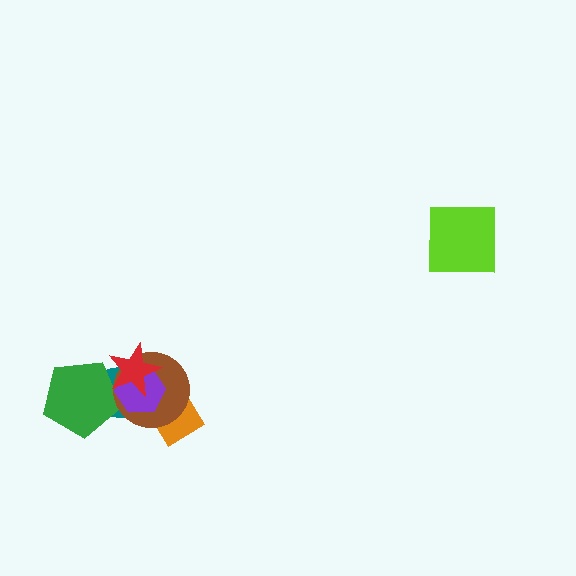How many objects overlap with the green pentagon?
4 objects overlap with the green pentagon.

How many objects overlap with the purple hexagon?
5 objects overlap with the purple hexagon.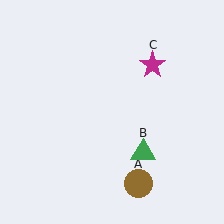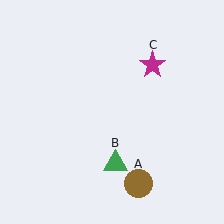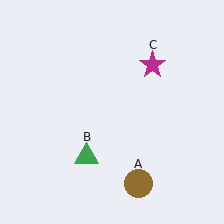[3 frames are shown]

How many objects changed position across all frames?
1 object changed position: green triangle (object B).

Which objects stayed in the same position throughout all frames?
Brown circle (object A) and magenta star (object C) remained stationary.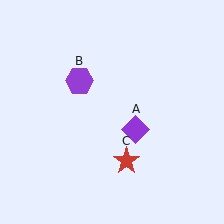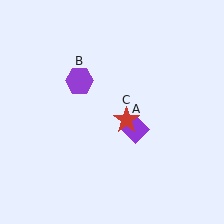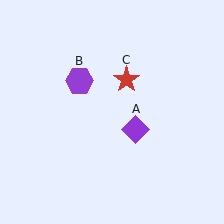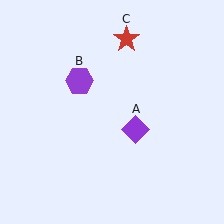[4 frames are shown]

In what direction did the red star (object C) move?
The red star (object C) moved up.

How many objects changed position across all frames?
1 object changed position: red star (object C).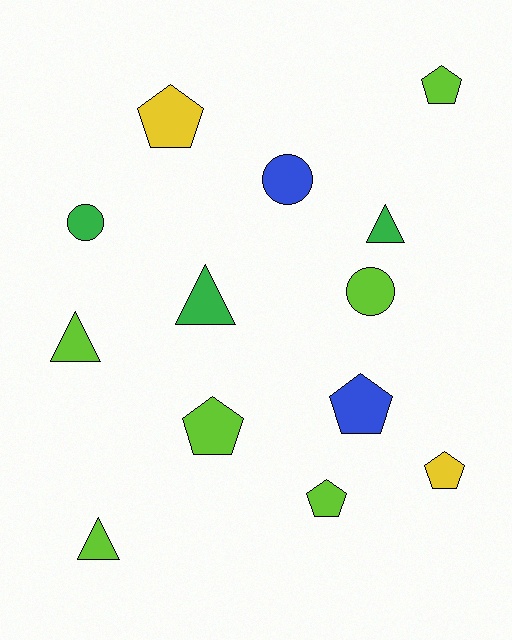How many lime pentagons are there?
There are 3 lime pentagons.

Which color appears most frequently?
Lime, with 6 objects.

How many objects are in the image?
There are 13 objects.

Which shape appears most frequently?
Pentagon, with 6 objects.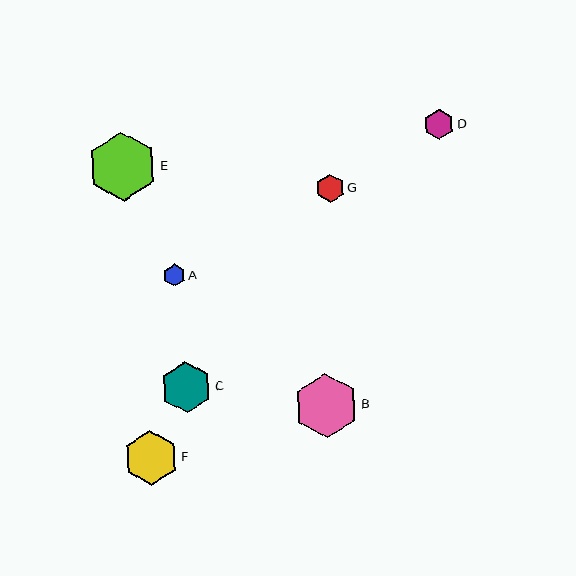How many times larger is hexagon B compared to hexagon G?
Hexagon B is approximately 2.3 times the size of hexagon G.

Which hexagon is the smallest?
Hexagon A is the smallest with a size of approximately 22 pixels.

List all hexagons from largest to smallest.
From largest to smallest: E, B, F, C, D, G, A.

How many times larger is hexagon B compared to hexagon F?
Hexagon B is approximately 1.2 times the size of hexagon F.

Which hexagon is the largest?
Hexagon E is the largest with a size of approximately 69 pixels.